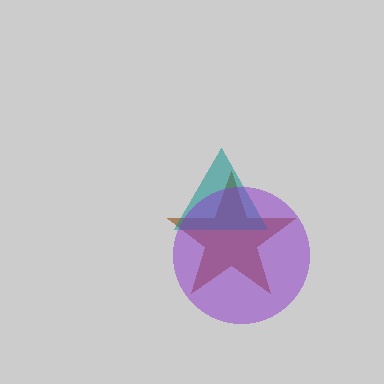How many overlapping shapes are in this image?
There are 3 overlapping shapes in the image.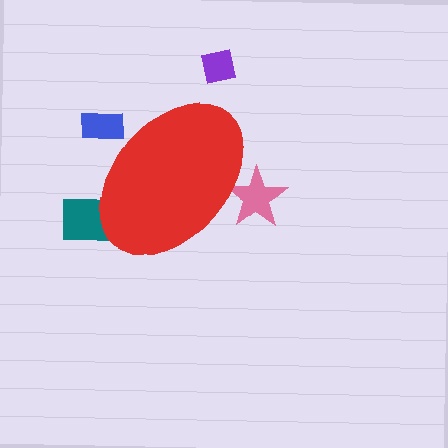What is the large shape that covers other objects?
A red ellipse.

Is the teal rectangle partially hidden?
Yes, the teal rectangle is partially hidden behind the red ellipse.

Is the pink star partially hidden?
Yes, the pink star is partially hidden behind the red ellipse.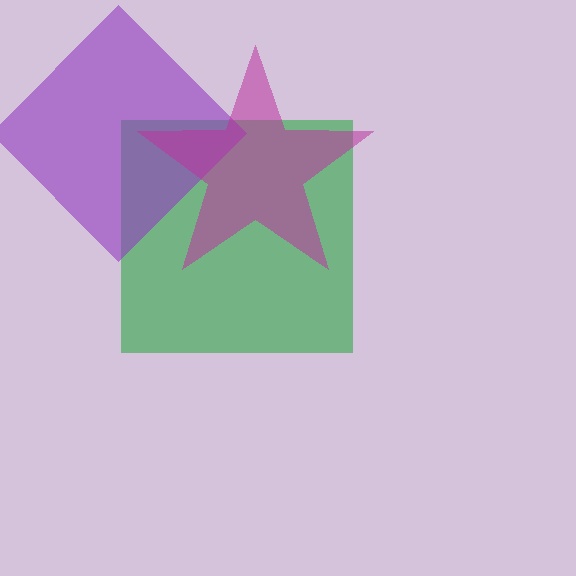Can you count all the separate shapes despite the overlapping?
Yes, there are 3 separate shapes.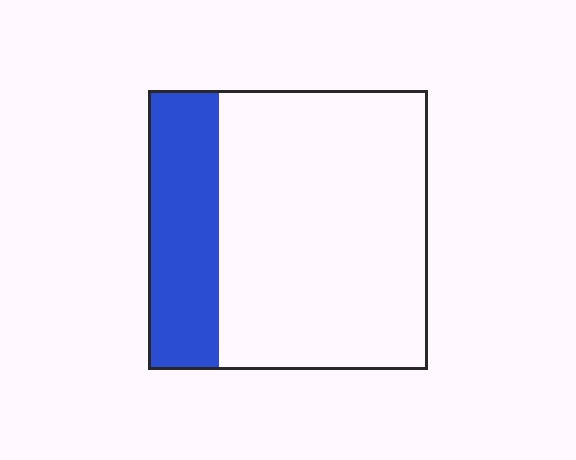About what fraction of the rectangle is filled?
About one quarter (1/4).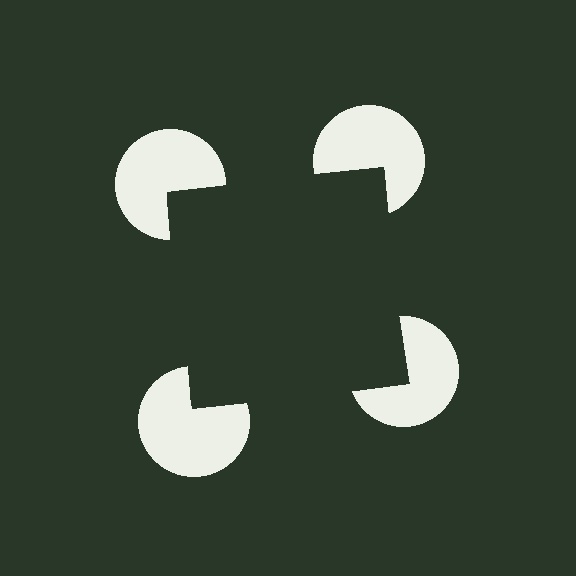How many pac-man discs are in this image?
There are 4 — one at each vertex of the illusory square.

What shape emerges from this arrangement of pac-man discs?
An illusory square — its edges are inferred from the aligned wedge cuts in the pac-man discs, not physically drawn.